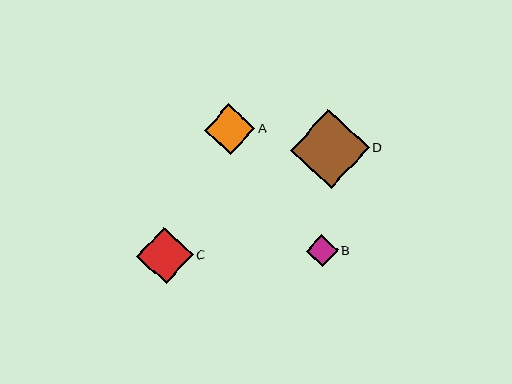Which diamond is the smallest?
Diamond B is the smallest with a size of approximately 32 pixels.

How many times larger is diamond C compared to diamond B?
Diamond C is approximately 1.7 times the size of diamond B.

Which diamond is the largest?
Diamond D is the largest with a size of approximately 79 pixels.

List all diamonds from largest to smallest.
From largest to smallest: D, C, A, B.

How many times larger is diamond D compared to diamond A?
Diamond D is approximately 1.6 times the size of diamond A.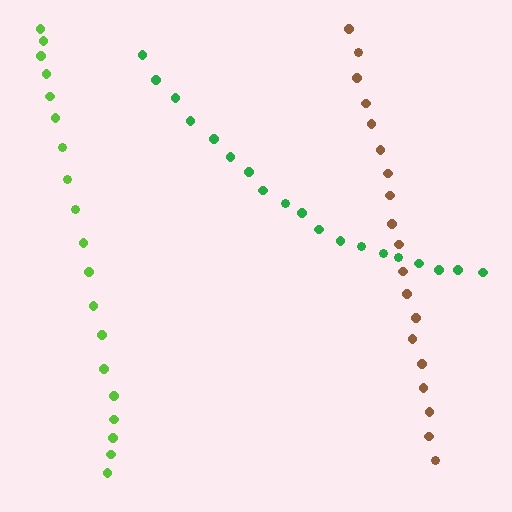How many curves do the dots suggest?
There are 3 distinct paths.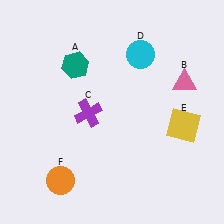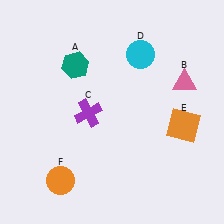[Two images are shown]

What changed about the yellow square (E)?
In Image 1, E is yellow. In Image 2, it changed to orange.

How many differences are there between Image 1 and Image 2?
There is 1 difference between the two images.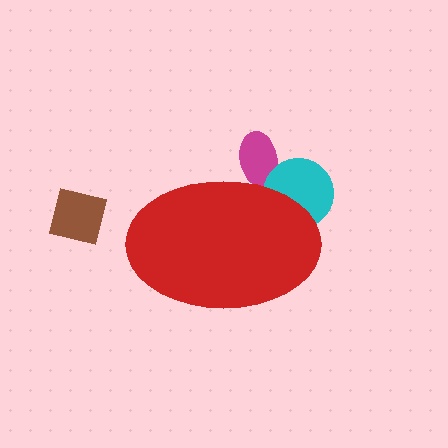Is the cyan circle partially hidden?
Yes, the cyan circle is partially hidden behind the red ellipse.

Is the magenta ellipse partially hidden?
Yes, the magenta ellipse is partially hidden behind the red ellipse.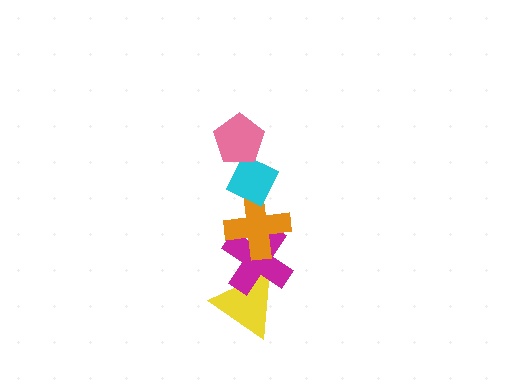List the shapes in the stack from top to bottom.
From top to bottom: the pink pentagon, the cyan diamond, the orange cross, the magenta cross, the yellow triangle.